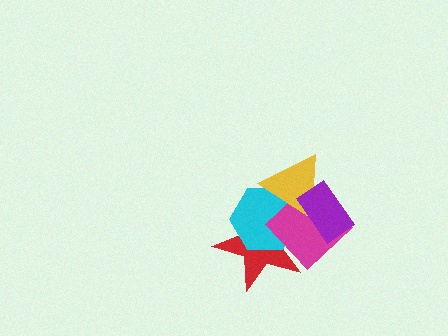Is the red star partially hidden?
Yes, it is partially covered by another shape.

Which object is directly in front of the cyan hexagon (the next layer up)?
The magenta diamond is directly in front of the cyan hexagon.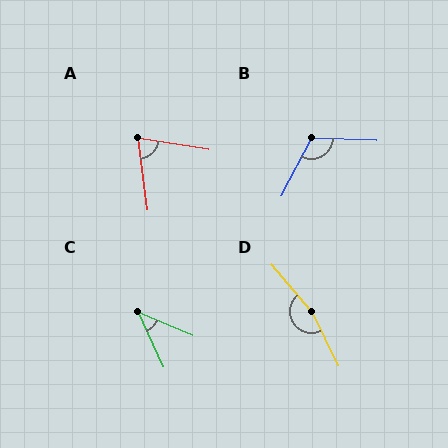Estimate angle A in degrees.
Approximately 73 degrees.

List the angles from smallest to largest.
C (42°), A (73°), B (116°), D (165°).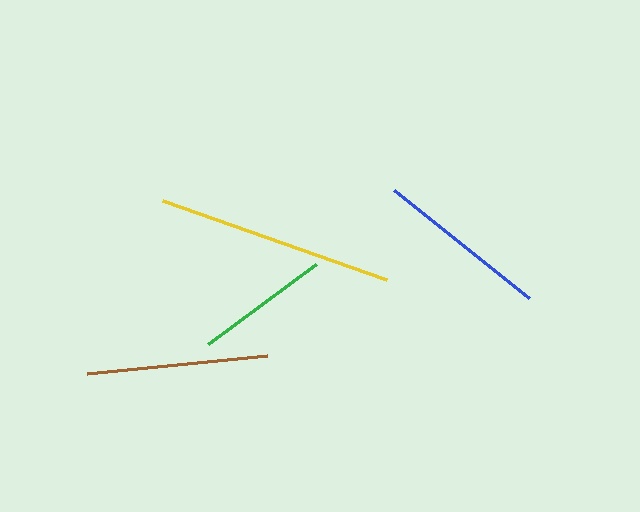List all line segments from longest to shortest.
From longest to shortest: yellow, brown, blue, green.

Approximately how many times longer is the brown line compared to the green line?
The brown line is approximately 1.3 times the length of the green line.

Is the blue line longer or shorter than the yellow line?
The yellow line is longer than the blue line.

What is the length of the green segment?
The green segment is approximately 135 pixels long.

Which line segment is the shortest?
The green line is the shortest at approximately 135 pixels.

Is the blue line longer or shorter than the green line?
The blue line is longer than the green line.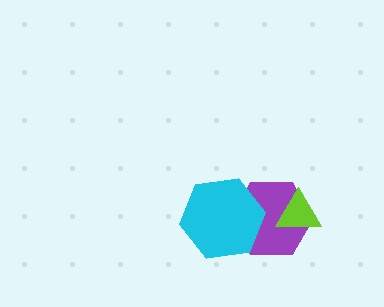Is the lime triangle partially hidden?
No, no other shape covers it.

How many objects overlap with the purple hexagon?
2 objects overlap with the purple hexagon.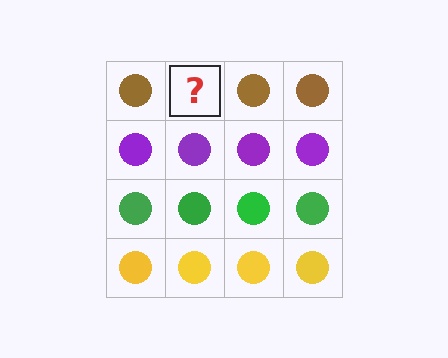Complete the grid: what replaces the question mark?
The question mark should be replaced with a brown circle.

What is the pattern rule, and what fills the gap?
The rule is that each row has a consistent color. The gap should be filled with a brown circle.